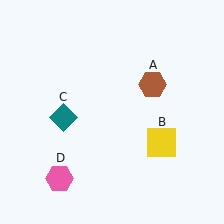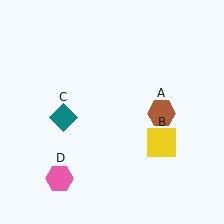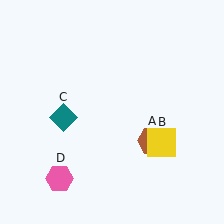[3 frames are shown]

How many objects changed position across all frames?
1 object changed position: brown hexagon (object A).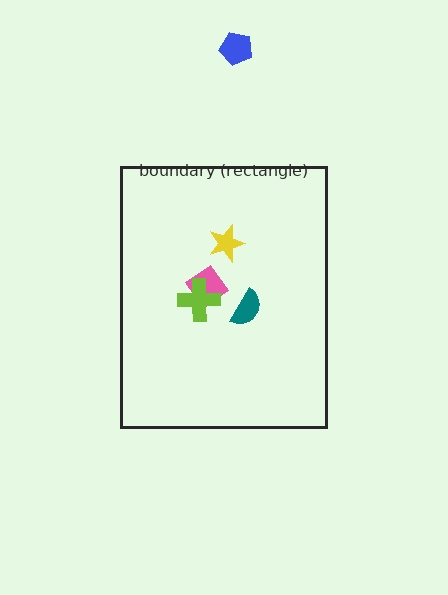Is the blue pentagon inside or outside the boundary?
Outside.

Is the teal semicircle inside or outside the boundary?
Inside.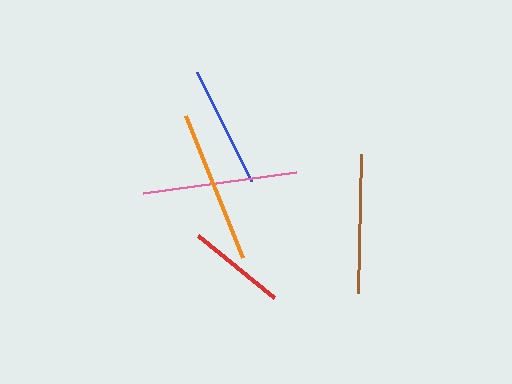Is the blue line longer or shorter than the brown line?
The brown line is longer than the blue line.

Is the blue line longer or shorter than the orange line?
The orange line is longer than the blue line.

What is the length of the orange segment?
The orange segment is approximately 153 pixels long.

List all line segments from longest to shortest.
From longest to shortest: pink, orange, brown, blue, red.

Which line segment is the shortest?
The red line is the shortest at approximately 97 pixels.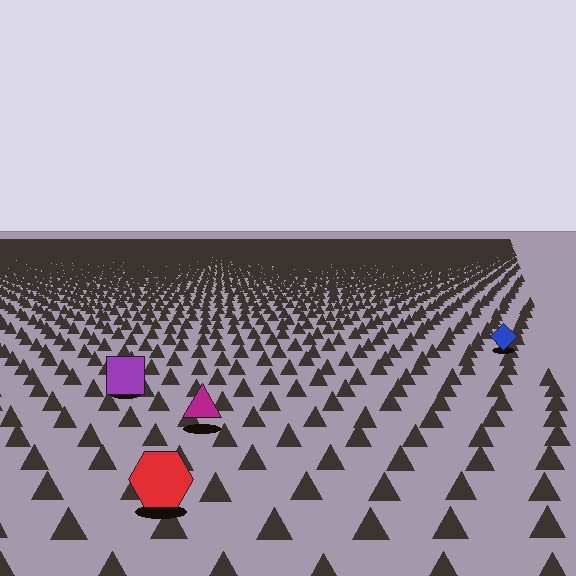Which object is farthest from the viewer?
The blue diamond is farthest from the viewer. It appears smaller and the ground texture around it is denser.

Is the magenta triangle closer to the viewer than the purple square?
Yes. The magenta triangle is closer — you can tell from the texture gradient: the ground texture is coarser near it.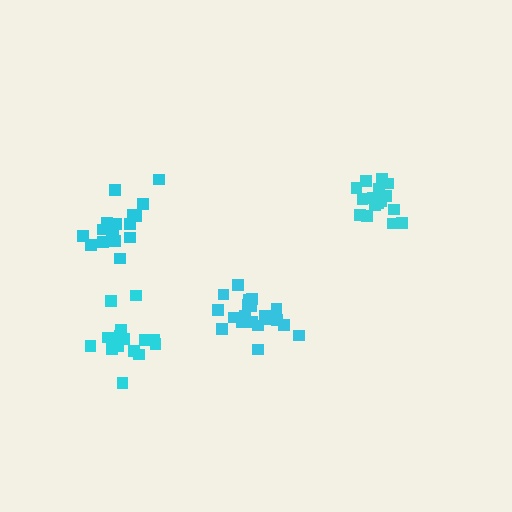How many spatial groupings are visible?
There are 4 spatial groupings.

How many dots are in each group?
Group 1: 20 dots, Group 2: 18 dots, Group 3: 17 dots, Group 4: 16 dots (71 total).